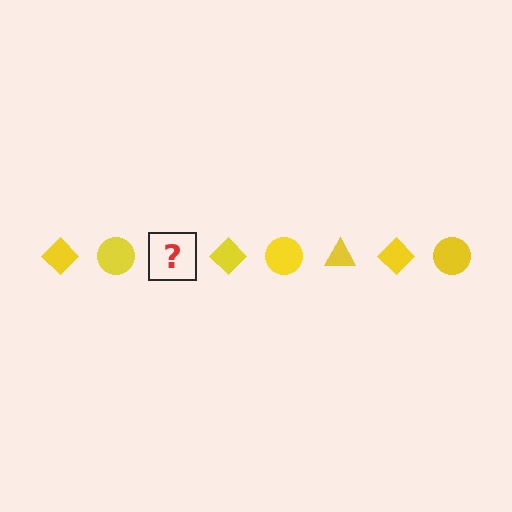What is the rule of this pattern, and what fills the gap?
The rule is that the pattern cycles through diamond, circle, triangle shapes in yellow. The gap should be filled with a yellow triangle.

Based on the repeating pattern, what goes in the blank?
The blank should be a yellow triangle.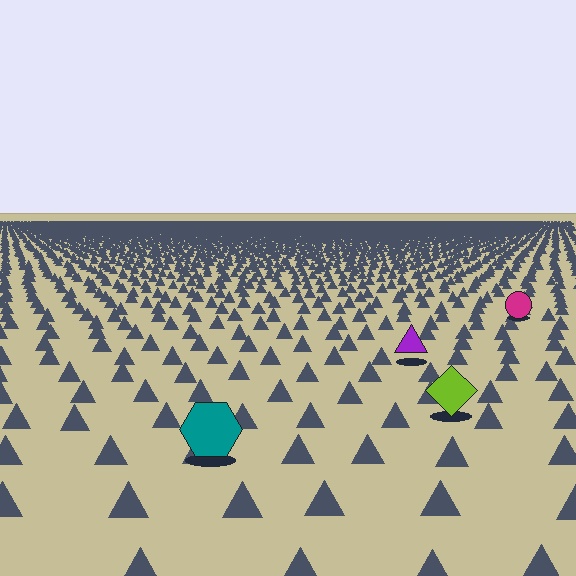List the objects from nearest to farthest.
From nearest to farthest: the teal hexagon, the lime diamond, the purple triangle, the magenta circle.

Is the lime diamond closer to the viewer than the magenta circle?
Yes. The lime diamond is closer — you can tell from the texture gradient: the ground texture is coarser near it.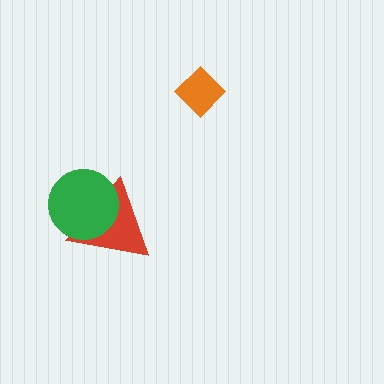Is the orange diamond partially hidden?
No, no other shape covers it.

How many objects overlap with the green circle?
1 object overlaps with the green circle.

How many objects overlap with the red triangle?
1 object overlaps with the red triangle.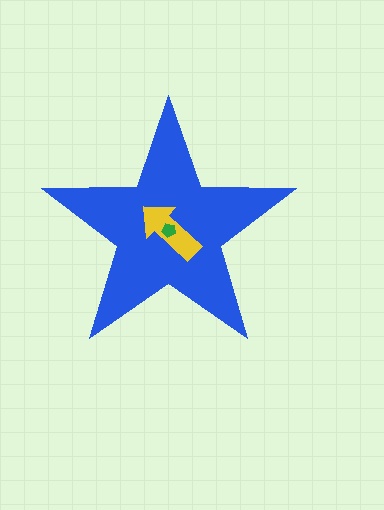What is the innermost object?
The green pentagon.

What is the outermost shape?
The blue star.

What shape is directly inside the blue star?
The yellow arrow.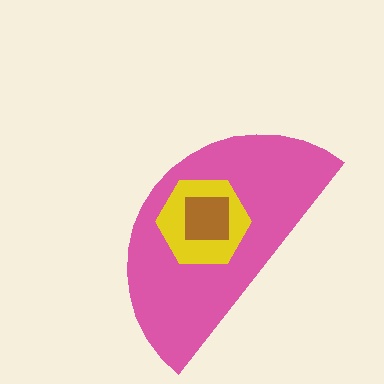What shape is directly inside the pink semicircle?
The yellow hexagon.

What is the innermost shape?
The brown square.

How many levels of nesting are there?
3.